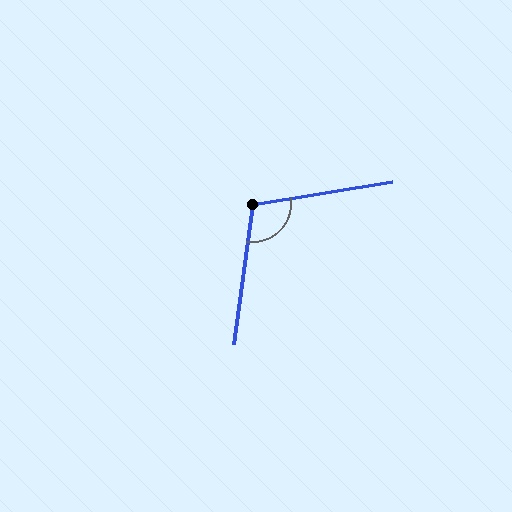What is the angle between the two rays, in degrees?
Approximately 107 degrees.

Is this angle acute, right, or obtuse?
It is obtuse.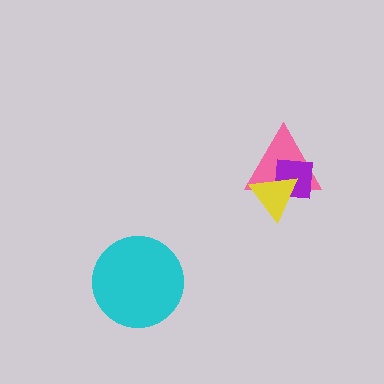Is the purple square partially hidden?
Yes, it is partially covered by another shape.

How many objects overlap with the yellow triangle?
2 objects overlap with the yellow triangle.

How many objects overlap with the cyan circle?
0 objects overlap with the cyan circle.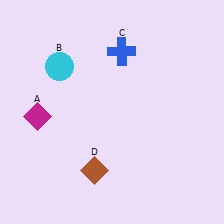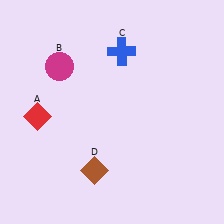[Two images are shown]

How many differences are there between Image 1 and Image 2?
There are 2 differences between the two images.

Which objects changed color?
A changed from magenta to red. B changed from cyan to magenta.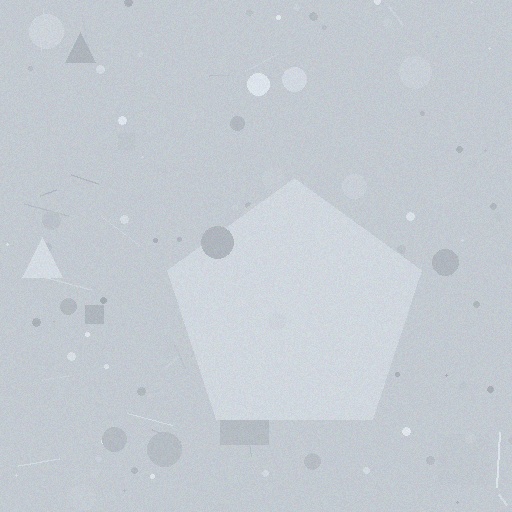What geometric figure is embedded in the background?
A pentagon is embedded in the background.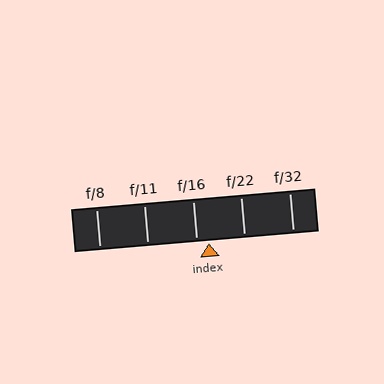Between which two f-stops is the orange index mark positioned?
The index mark is between f/16 and f/22.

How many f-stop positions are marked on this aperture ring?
There are 5 f-stop positions marked.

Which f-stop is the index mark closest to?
The index mark is closest to f/16.